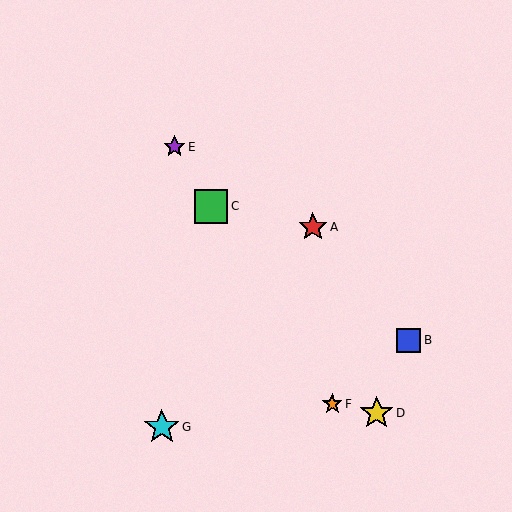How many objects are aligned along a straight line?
3 objects (C, E, F) are aligned along a straight line.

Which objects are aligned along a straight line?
Objects C, E, F are aligned along a straight line.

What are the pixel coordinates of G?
Object G is at (162, 427).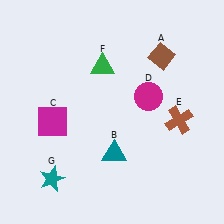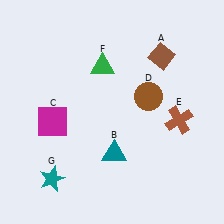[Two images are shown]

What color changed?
The circle (D) changed from magenta in Image 1 to brown in Image 2.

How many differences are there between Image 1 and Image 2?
There is 1 difference between the two images.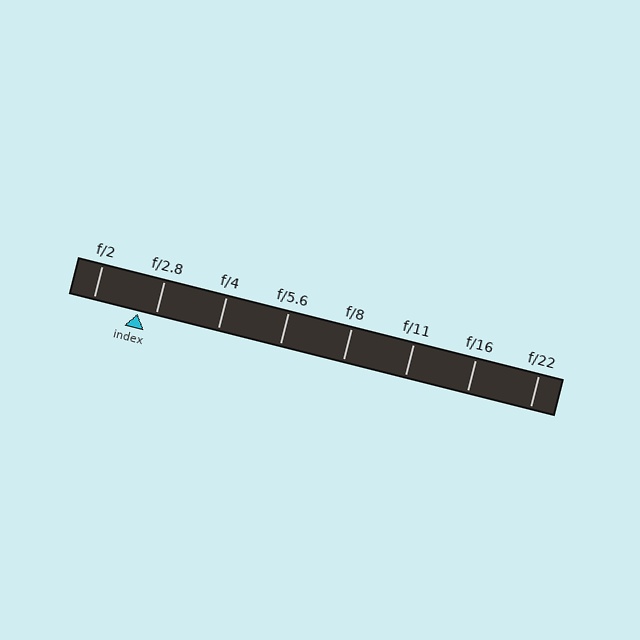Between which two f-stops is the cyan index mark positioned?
The index mark is between f/2 and f/2.8.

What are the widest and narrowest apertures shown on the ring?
The widest aperture shown is f/2 and the narrowest is f/22.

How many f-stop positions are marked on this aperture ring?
There are 8 f-stop positions marked.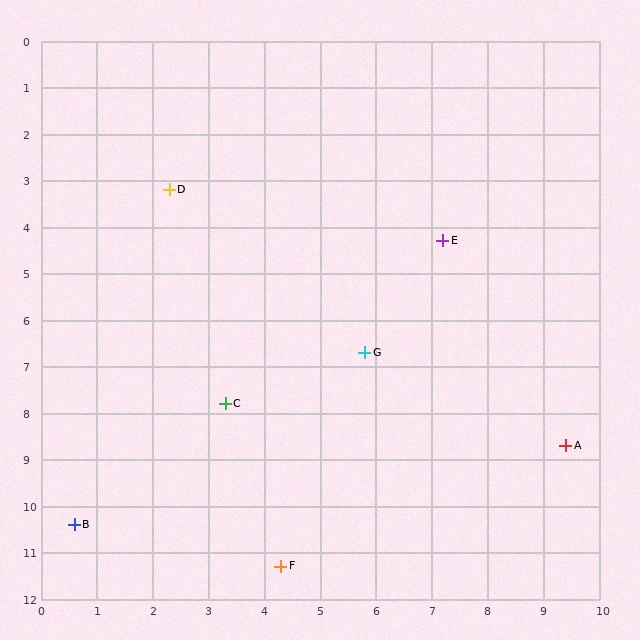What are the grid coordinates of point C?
Point C is at approximately (3.3, 7.8).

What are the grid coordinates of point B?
Point B is at approximately (0.6, 10.4).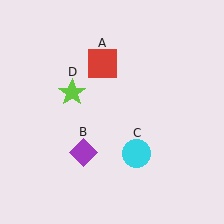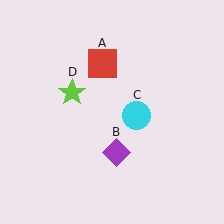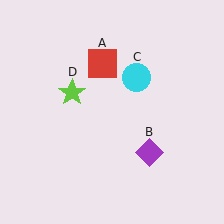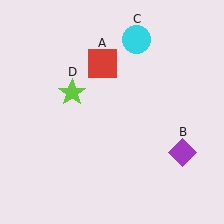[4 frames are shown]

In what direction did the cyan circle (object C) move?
The cyan circle (object C) moved up.